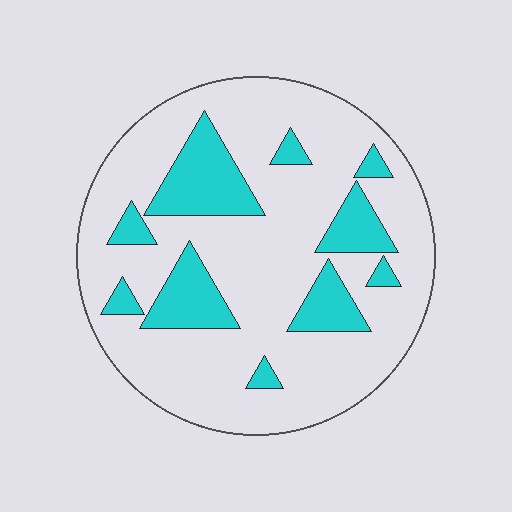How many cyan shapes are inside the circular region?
10.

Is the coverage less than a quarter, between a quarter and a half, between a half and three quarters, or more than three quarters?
Less than a quarter.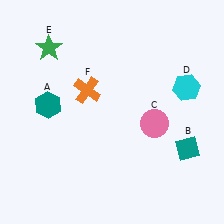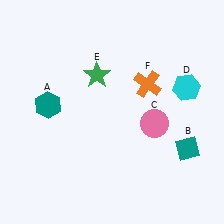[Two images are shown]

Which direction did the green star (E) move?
The green star (E) moved right.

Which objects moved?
The objects that moved are: the green star (E), the orange cross (F).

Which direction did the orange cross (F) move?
The orange cross (F) moved right.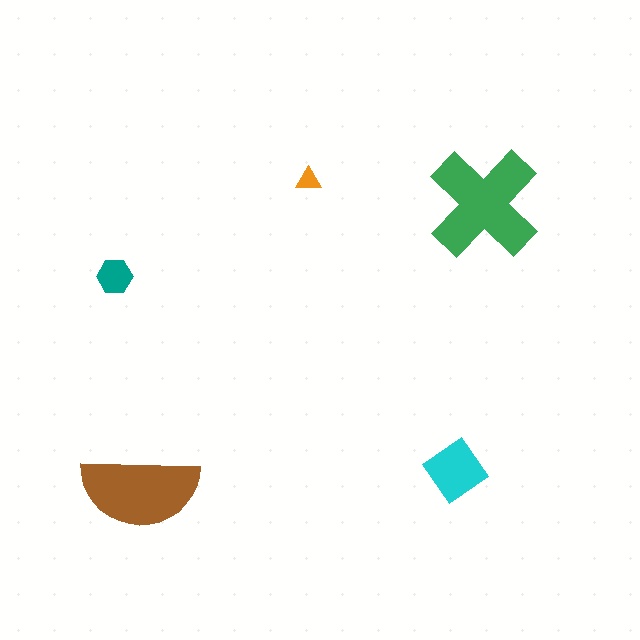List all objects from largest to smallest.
The green cross, the brown semicircle, the cyan diamond, the teal hexagon, the orange triangle.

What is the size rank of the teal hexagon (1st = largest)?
4th.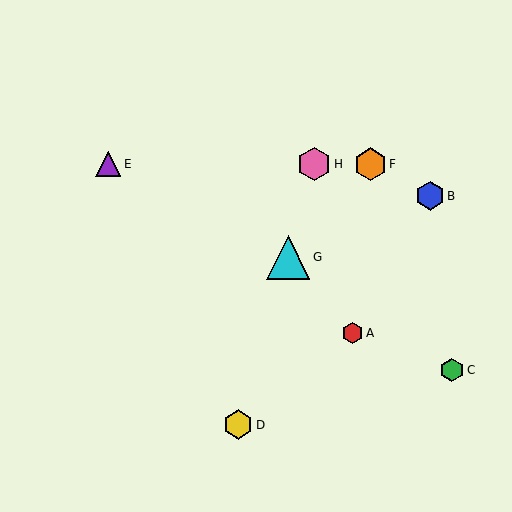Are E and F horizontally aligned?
Yes, both are at y≈164.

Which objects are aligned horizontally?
Objects E, F, H are aligned horizontally.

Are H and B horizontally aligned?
No, H is at y≈164 and B is at y≈196.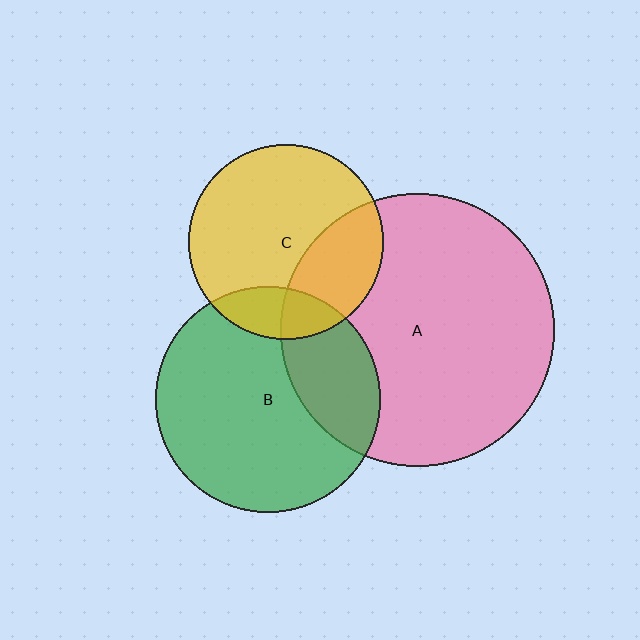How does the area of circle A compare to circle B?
Approximately 1.5 times.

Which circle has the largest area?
Circle A (pink).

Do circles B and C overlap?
Yes.